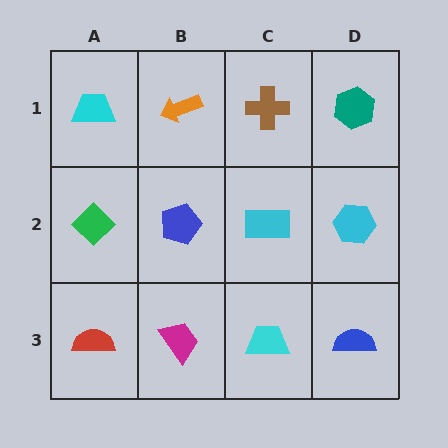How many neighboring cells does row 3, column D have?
2.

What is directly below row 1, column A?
A green diamond.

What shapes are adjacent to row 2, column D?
A teal hexagon (row 1, column D), a blue semicircle (row 3, column D), a cyan rectangle (row 2, column C).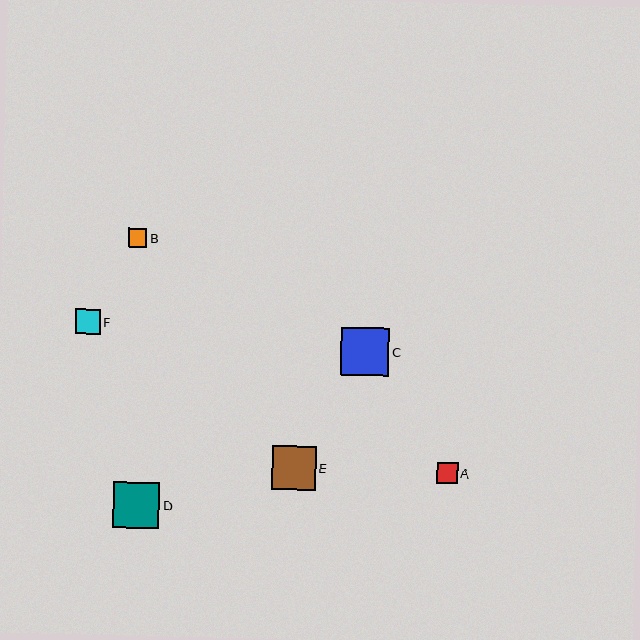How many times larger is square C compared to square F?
Square C is approximately 2.0 times the size of square F.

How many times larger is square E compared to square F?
Square E is approximately 1.8 times the size of square F.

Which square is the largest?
Square C is the largest with a size of approximately 48 pixels.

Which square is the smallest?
Square B is the smallest with a size of approximately 18 pixels.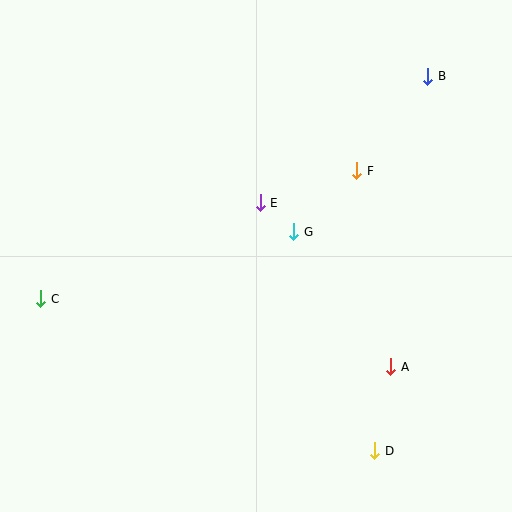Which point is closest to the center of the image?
Point G at (294, 232) is closest to the center.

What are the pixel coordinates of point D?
Point D is at (375, 451).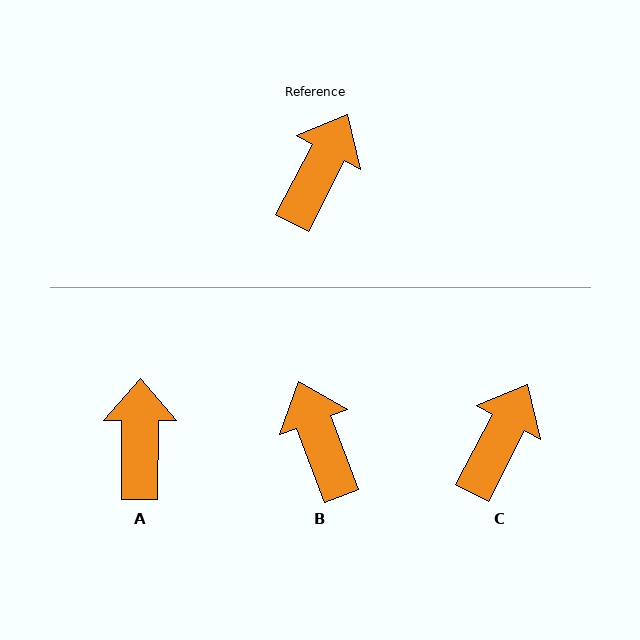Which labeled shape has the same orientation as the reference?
C.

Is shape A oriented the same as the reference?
No, it is off by about 27 degrees.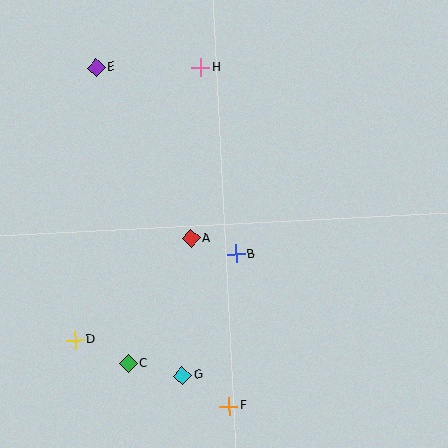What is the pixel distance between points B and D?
The distance between B and D is 182 pixels.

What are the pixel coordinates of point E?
Point E is at (96, 67).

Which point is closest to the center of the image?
Point B at (236, 254) is closest to the center.